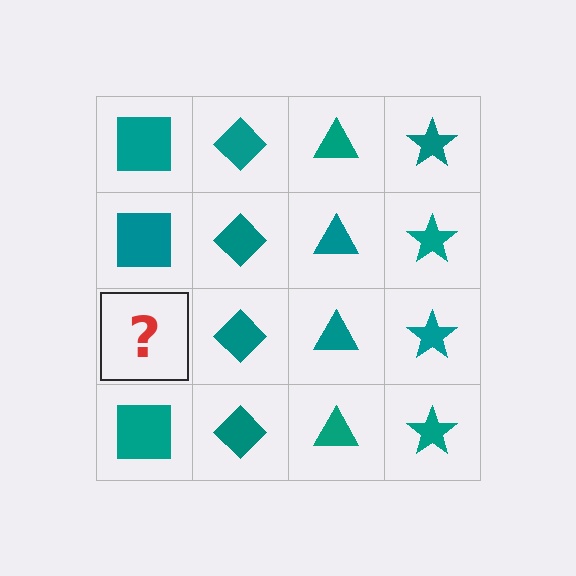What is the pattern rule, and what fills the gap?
The rule is that each column has a consistent shape. The gap should be filled with a teal square.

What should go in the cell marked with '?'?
The missing cell should contain a teal square.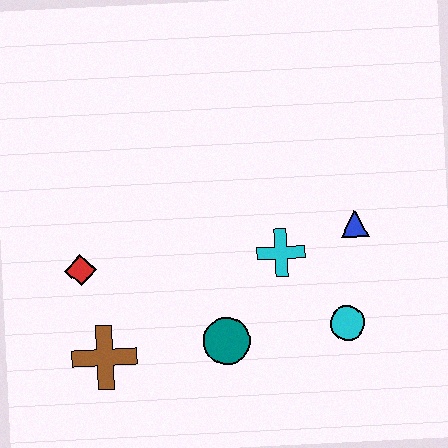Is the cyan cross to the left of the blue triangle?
Yes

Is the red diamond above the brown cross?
Yes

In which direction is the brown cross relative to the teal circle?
The brown cross is to the left of the teal circle.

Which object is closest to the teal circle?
The cyan cross is closest to the teal circle.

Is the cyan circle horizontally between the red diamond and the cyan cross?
No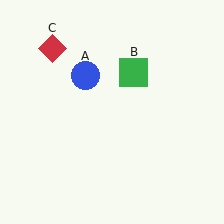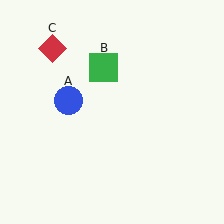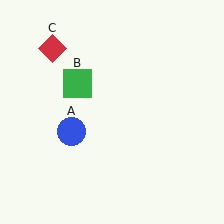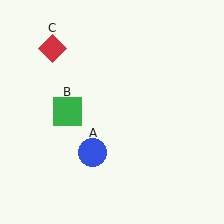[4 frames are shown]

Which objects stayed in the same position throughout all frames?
Red diamond (object C) remained stationary.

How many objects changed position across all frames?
2 objects changed position: blue circle (object A), green square (object B).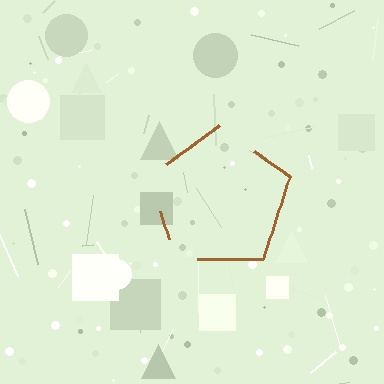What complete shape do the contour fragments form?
The contour fragments form a pentagon.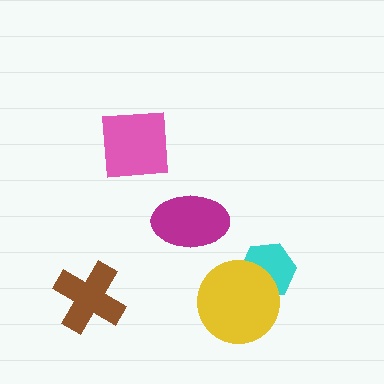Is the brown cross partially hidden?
No, no other shape covers it.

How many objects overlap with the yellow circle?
1 object overlaps with the yellow circle.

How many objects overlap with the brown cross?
0 objects overlap with the brown cross.